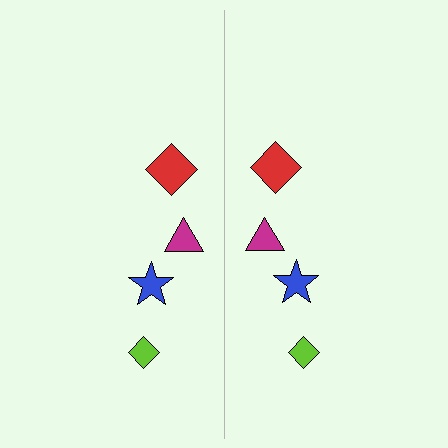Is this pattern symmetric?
Yes, this pattern has bilateral (reflection) symmetry.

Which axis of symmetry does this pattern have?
The pattern has a vertical axis of symmetry running through the center of the image.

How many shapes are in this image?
There are 8 shapes in this image.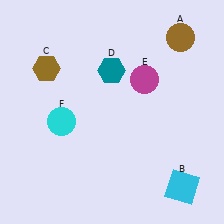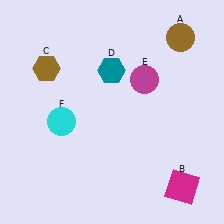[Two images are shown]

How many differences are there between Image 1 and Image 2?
There is 1 difference between the two images.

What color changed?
The square (B) changed from cyan in Image 1 to magenta in Image 2.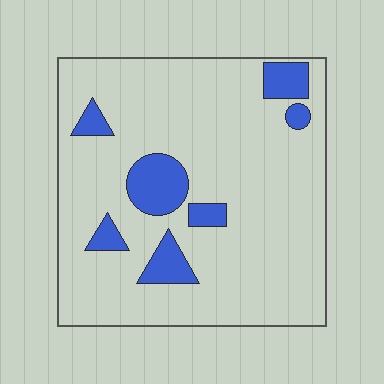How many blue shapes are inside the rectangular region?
7.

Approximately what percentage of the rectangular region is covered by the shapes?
Approximately 15%.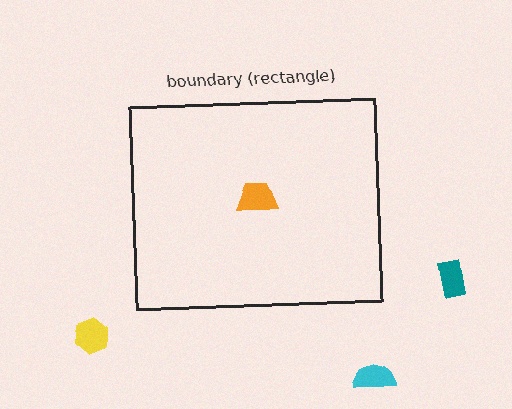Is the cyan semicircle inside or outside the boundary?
Outside.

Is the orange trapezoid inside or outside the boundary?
Inside.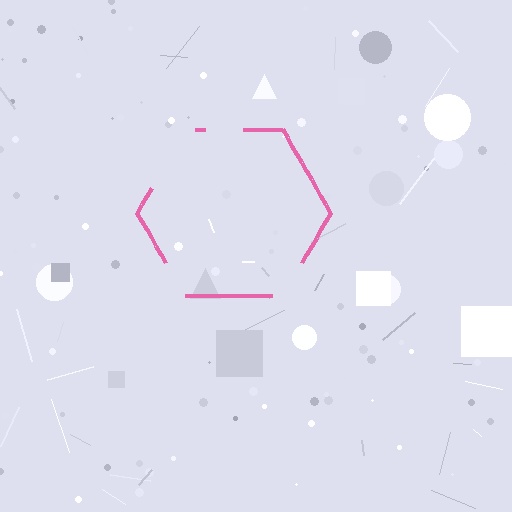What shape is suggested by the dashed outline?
The dashed outline suggests a hexagon.